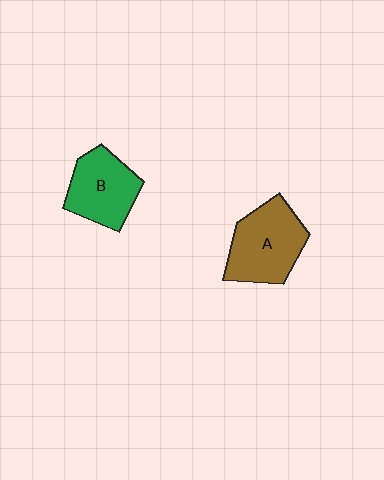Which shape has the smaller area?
Shape B (green).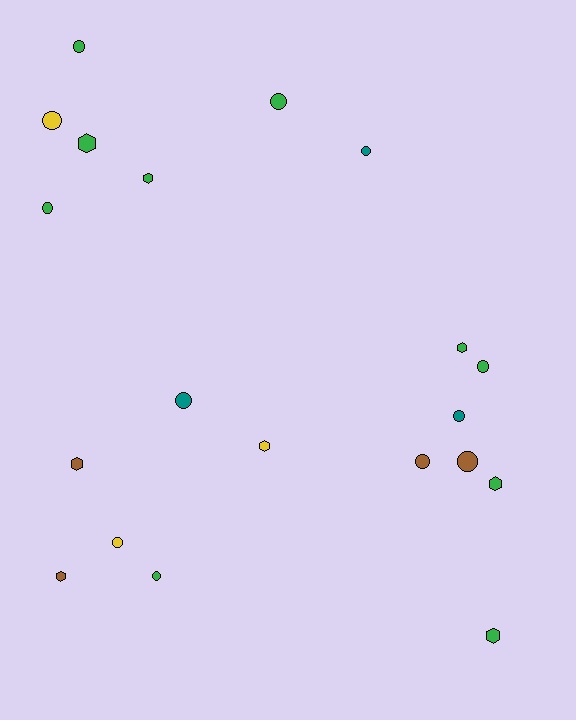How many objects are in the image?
There are 20 objects.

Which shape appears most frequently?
Circle, with 12 objects.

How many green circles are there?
There are 5 green circles.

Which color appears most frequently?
Green, with 10 objects.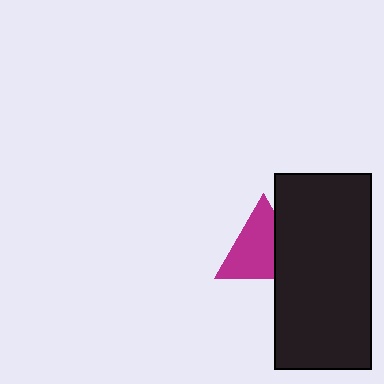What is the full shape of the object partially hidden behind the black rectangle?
The partially hidden object is a magenta triangle.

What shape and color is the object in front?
The object in front is a black rectangle.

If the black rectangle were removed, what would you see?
You would see the complete magenta triangle.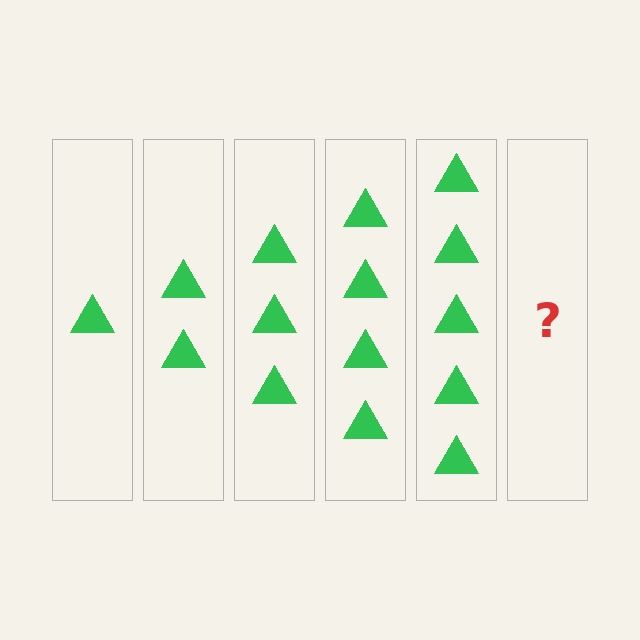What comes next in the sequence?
The next element should be 6 triangles.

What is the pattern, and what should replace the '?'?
The pattern is that each step adds one more triangle. The '?' should be 6 triangles.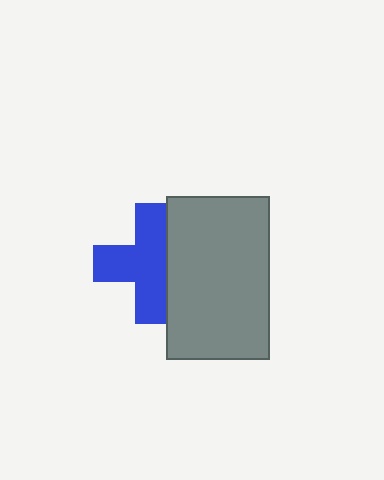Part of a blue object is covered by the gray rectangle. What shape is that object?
It is a cross.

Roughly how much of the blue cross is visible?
Most of it is visible (roughly 70%).